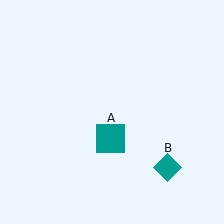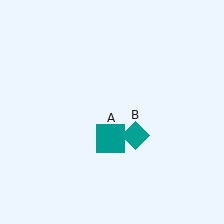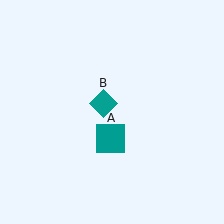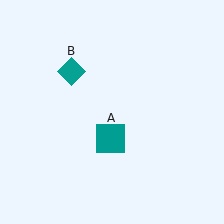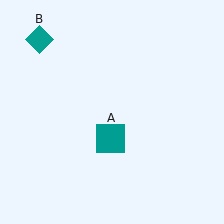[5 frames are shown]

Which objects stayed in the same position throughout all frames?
Teal square (object A) remained stationary.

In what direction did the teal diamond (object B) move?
The teal diamond (object B) moved up and to the left.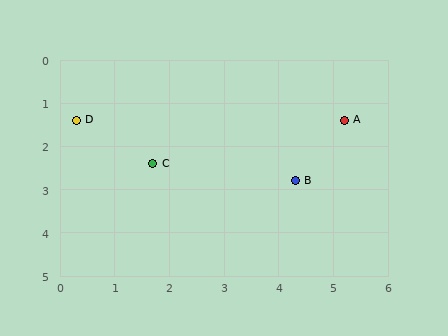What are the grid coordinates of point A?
Point A is at approximately (5.2, 1.4).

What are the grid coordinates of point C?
Point C is at approximately (1.7, 2.4).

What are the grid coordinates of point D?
Point D is at approximately (0.3, 1.4).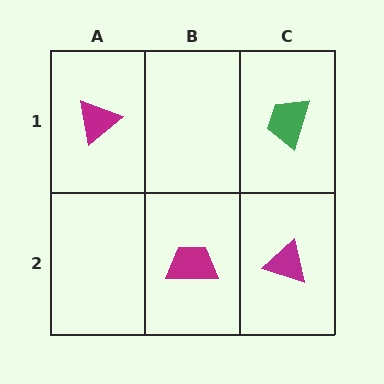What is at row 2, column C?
A magenta triangle.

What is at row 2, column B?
A magenta trapezoid.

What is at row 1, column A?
A magenta triangle.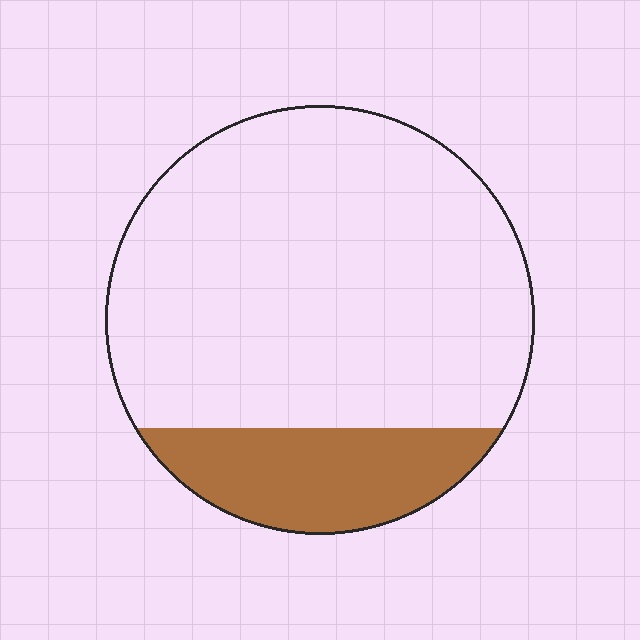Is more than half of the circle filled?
No.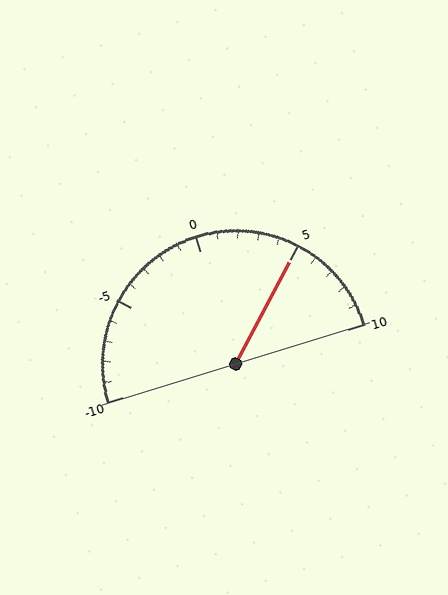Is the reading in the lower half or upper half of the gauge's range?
The reading is in the upper half of the range (-10 to 10).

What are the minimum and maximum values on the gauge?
The gauge ranges from -10 to 10.